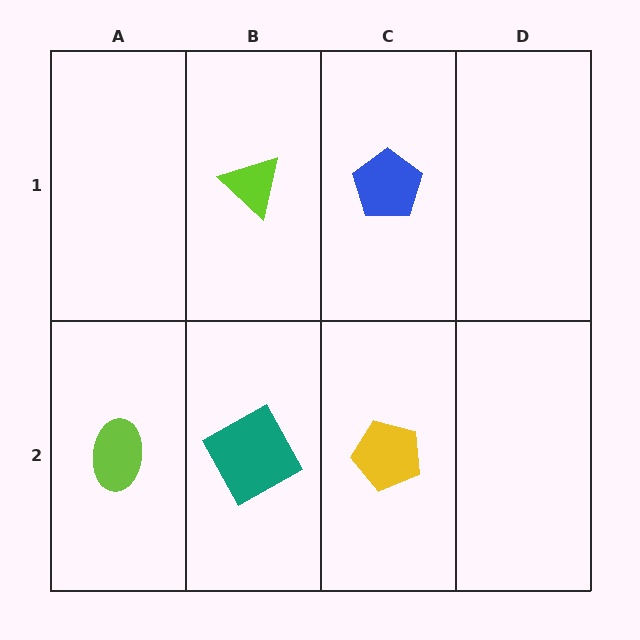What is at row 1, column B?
A lime triangle.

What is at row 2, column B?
A teal square.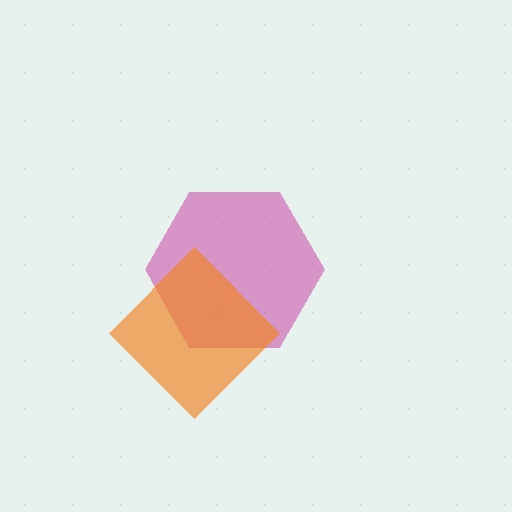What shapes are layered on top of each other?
The layered shapes are: a magenta hexagon, an orange diamond.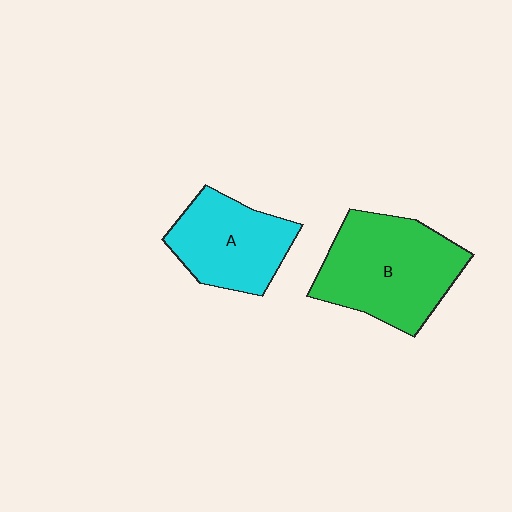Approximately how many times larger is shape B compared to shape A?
Approximately 1.4 times.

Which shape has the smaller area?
Shape A (cyan).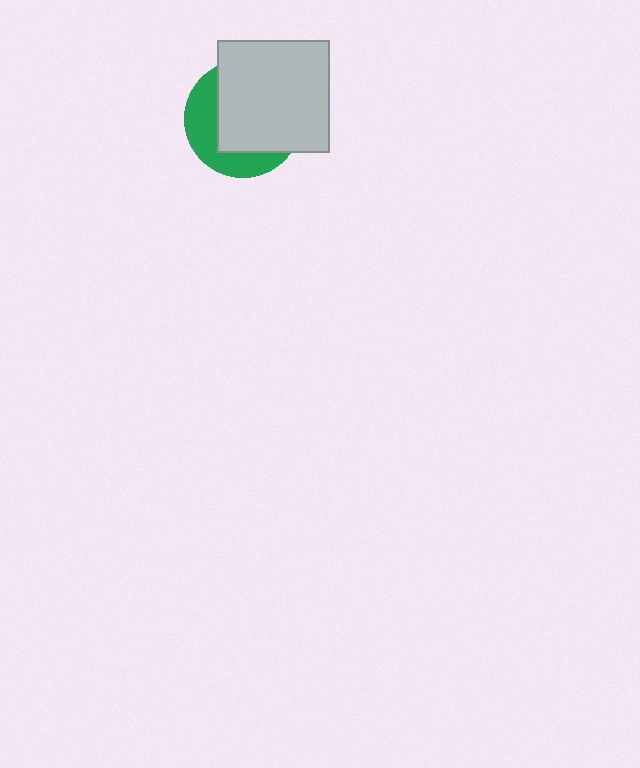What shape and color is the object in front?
The object in front is a light gray square.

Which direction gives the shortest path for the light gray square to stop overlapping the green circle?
Moving toward the upper-right gives the shortest separation.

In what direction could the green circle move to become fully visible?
The green circle could move toward the lower-left. That would shift it out from behind the light gray square entirely.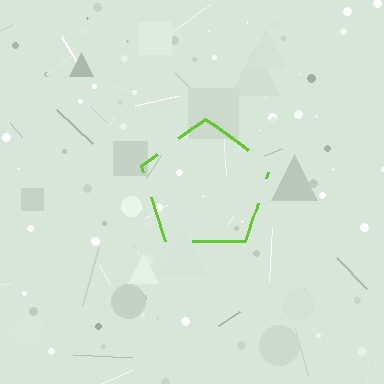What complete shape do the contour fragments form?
The contour fragments form a pentagon.